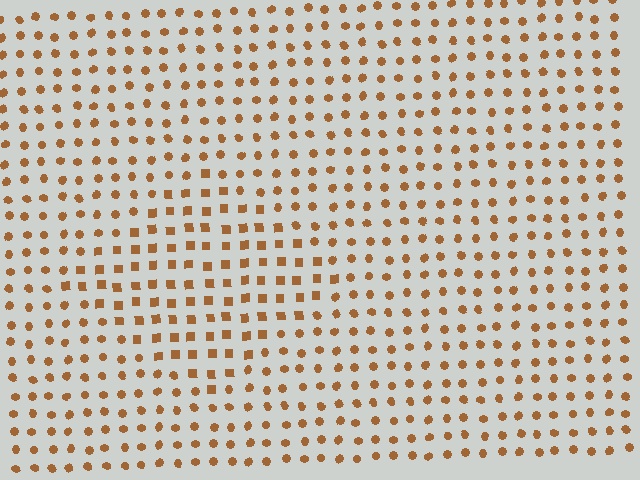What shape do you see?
I see a diamond.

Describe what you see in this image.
The image is filled with small brown elements arranged in a uniform grid. A diamond-shaped region contains squares, while the surrounding area contains circles. The boundary is defined purely by the change in element shape.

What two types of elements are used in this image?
The image uses squares inside the diamond region and circles outside it.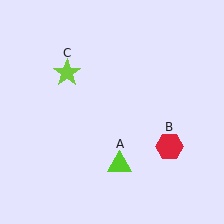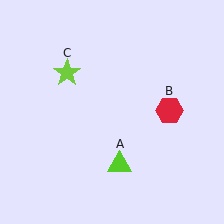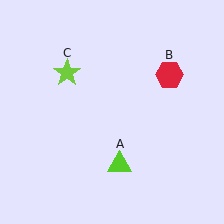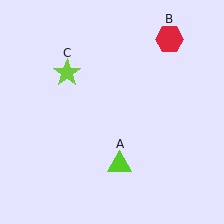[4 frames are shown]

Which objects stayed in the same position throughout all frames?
Lime triangle (object A) and lime star (object C) remained stationary.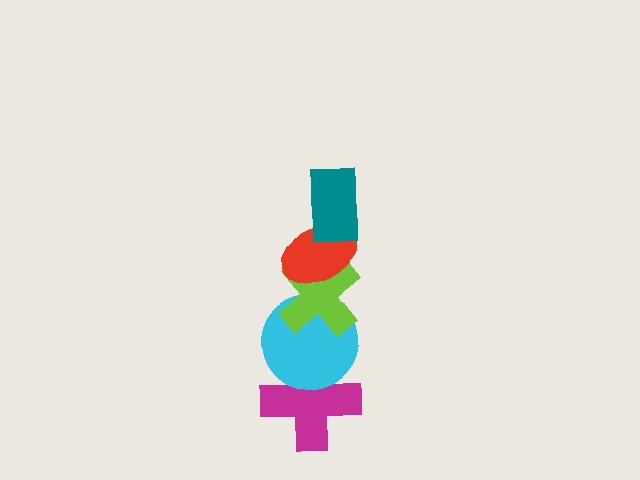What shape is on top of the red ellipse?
The teal rectangle is on top of the red ellipse.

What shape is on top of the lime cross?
The red ellipse is on top of the lime cross.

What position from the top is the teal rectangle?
The teal rectangle is 1st from the top.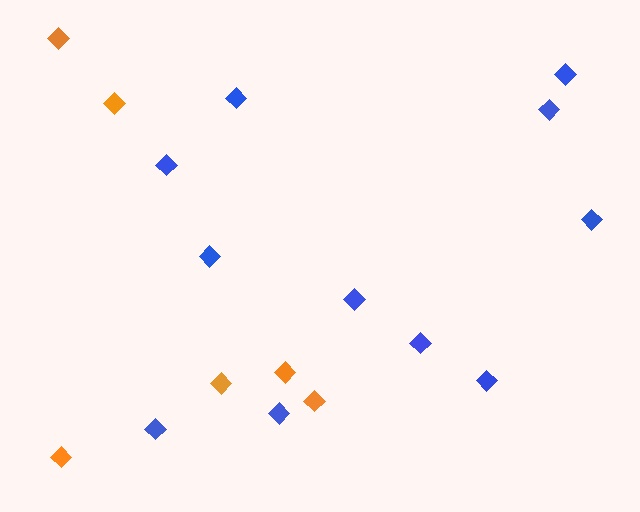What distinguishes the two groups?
There are 2 groups: one group of orange diamonds (6) and one group of blue diamonds (11).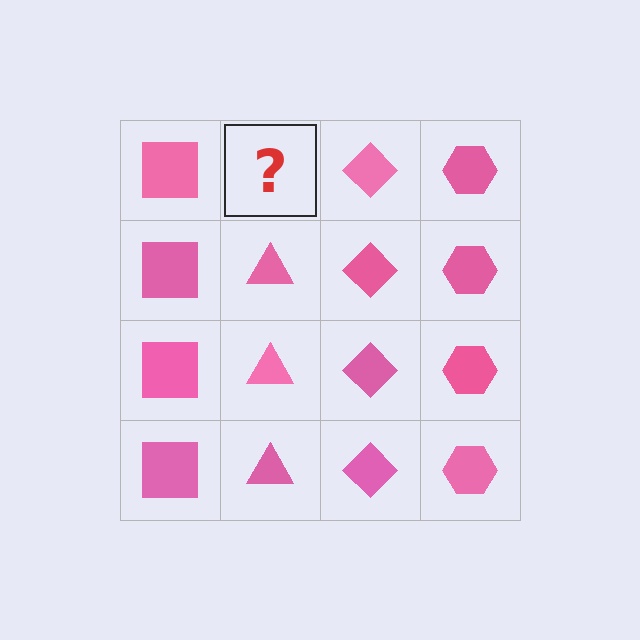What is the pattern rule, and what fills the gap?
The rule is that each column has a consistent shape. The gap should be filled with a pink triangle.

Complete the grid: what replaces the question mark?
The question mark should be replaced with a pink triangle.